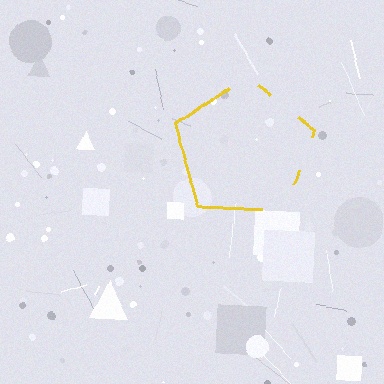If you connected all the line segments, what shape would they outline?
They would outline a pentagon.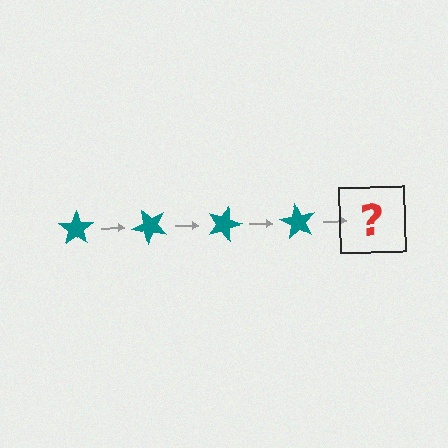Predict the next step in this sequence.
The next step is a teal star rotated 180 degrees.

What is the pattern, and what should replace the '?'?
The pattern is that the star rotates 45 degrees each step. The '?' should be a teal star rotated 180 degrees.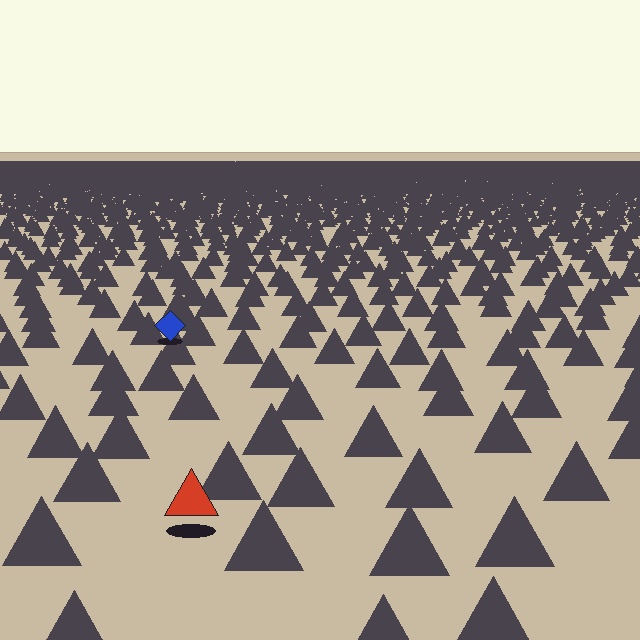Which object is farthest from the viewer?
The blue diamond is farthest from the viewer. It appears smaller and the ground texture around it is denser.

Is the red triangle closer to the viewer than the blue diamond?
Yes. The red triangle is closer — you can tell from the texture gradient: the ground texture is coarser near it.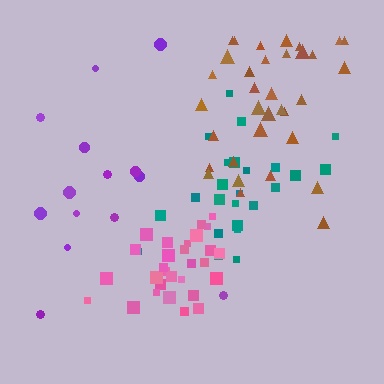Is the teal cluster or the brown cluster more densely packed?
Teal.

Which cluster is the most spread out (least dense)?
Purple.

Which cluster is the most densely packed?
Pink.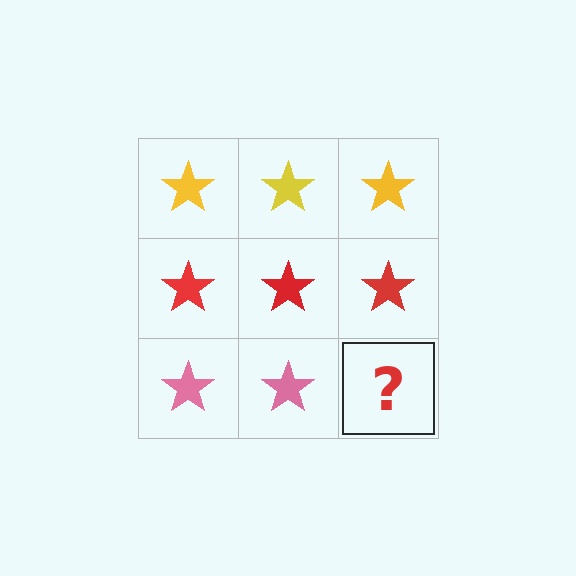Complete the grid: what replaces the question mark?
The question mark should be replaced with a pink star.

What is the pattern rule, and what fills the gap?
The rule is that each row has a consistent color. The gap should be filled with a pink star.